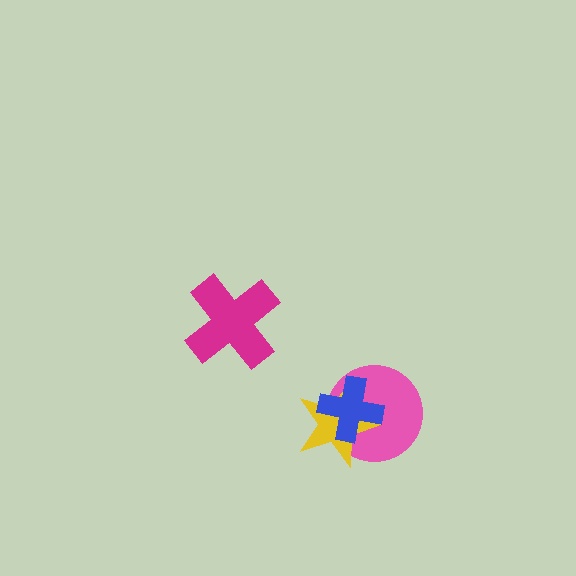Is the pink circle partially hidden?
Yes, it is partially covered by another shape.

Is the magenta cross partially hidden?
No, no other shape covers it.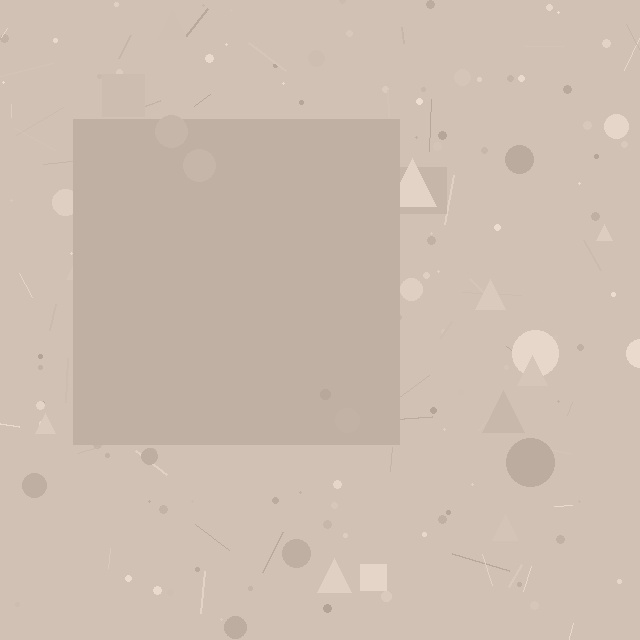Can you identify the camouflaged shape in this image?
The camouflaged shape is a square.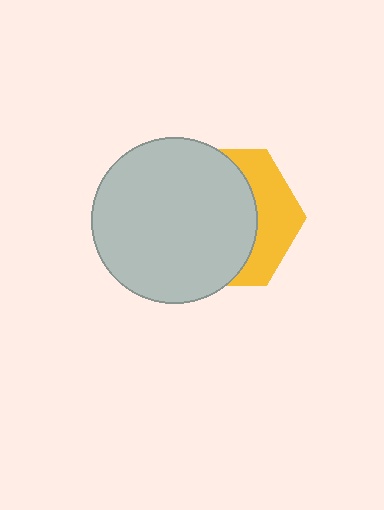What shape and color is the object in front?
The object in front is a light gray circle.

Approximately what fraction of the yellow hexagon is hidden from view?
Roughly 67% of the yellow hexagon is hidden behind the light gray circle.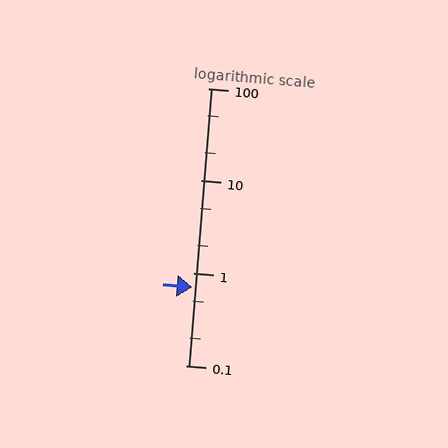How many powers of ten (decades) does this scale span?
The scale spans 3 decades, from 0.1 to 100.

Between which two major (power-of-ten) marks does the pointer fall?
The pointer is between 0.1 and 1.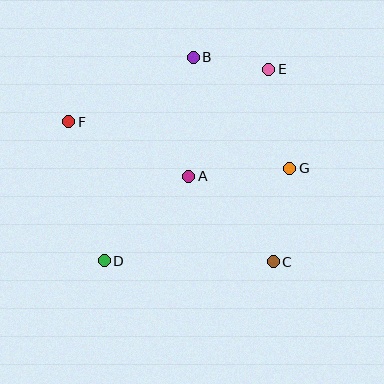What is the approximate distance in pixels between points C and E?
The distance between C and E is approximately 193 pixels.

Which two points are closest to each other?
Points B and E are closest to each other.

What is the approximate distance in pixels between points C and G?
The distance between C and G is approximately 95 pixels.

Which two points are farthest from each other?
Points D and E are farthest from each other.